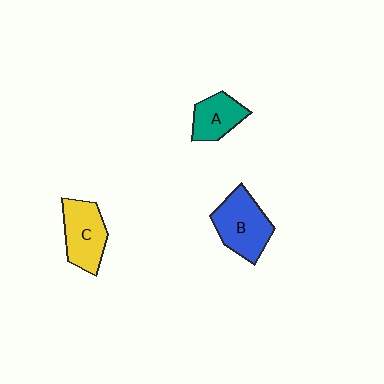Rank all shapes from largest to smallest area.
From largest to smallest: B (blue), C (yellow), A (teal).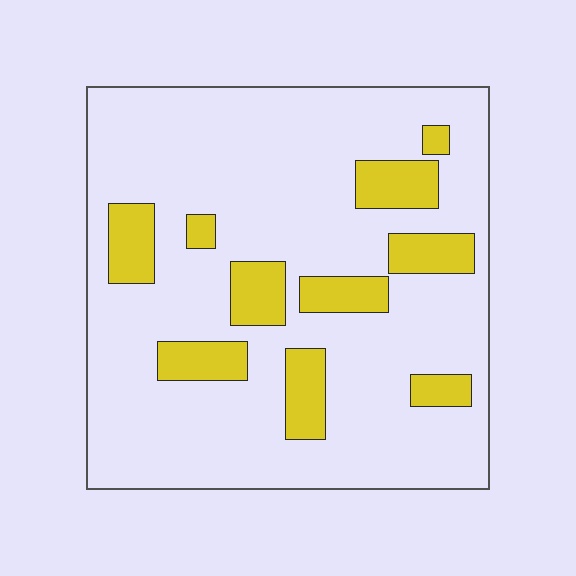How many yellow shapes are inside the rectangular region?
10.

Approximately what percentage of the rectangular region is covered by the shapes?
Approximately 20%.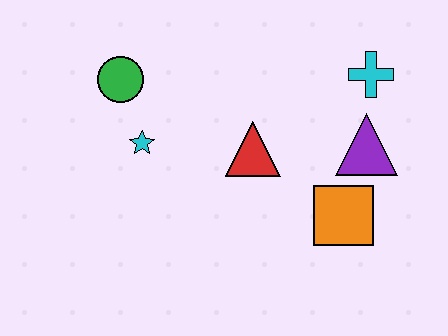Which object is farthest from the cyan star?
The cyan cross is farthest from the cyan star.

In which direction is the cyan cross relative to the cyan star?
The cyan cross is to the right of the cyan star.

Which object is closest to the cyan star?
The green circle is closest to the cyan star.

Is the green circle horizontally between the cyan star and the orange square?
No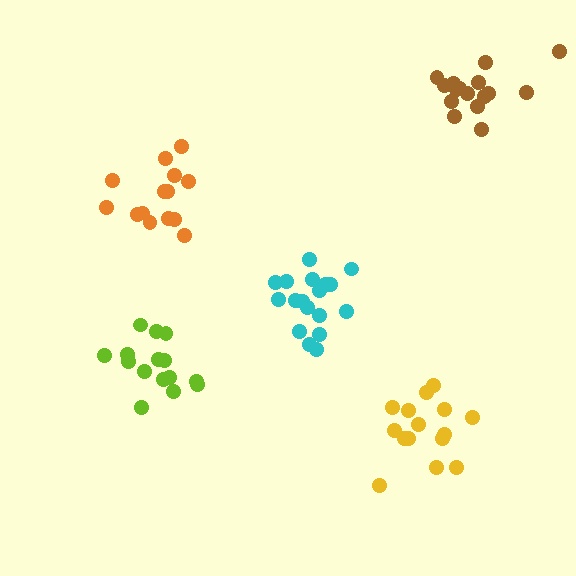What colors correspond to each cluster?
The clusters are colored: cyan, lime, orange, brown, yellow.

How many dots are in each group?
Group 1: 18 dots, Group 2: 15 dots, Group 3: 14 dots, Group 4: 16 dots, Group 5: 15 dots (78 total).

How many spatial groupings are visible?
There are 5 spatial groupings.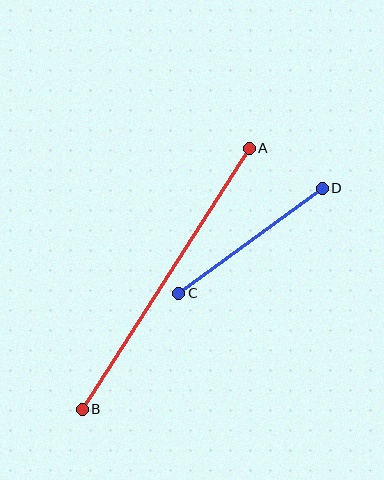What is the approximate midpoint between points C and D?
The midpoint is at approximately (250, 241) pixels.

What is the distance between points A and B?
The distance is approximately 310 pixels.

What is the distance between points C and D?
The distance is approximately 178 pixels.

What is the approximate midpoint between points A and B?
The midpoint is at approximately (166, 279) pixels.